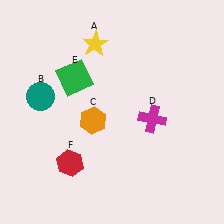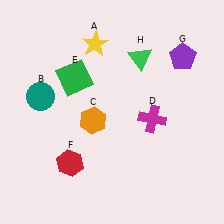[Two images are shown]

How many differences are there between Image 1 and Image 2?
There are 2 differences between the two images.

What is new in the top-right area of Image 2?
A green triangle (H) was added in the top-right area of Image 2.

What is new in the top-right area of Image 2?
A purple pentagon (G) was added in the top-right area of Image 2.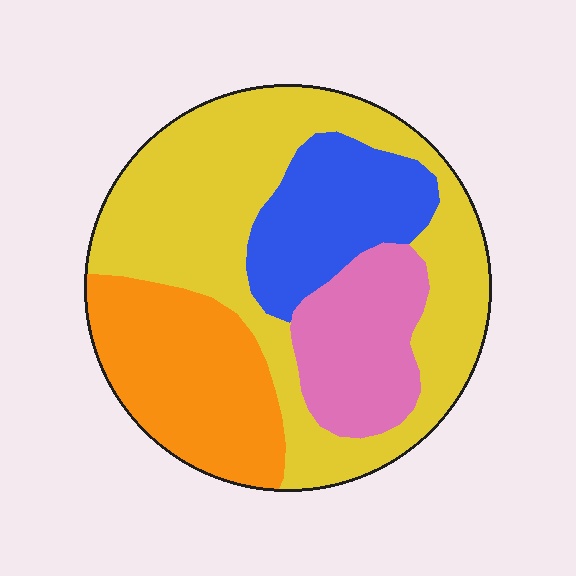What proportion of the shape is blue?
Blue covers around 15% of the shape.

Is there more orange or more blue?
Orange.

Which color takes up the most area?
Yellow, at roughly 45%.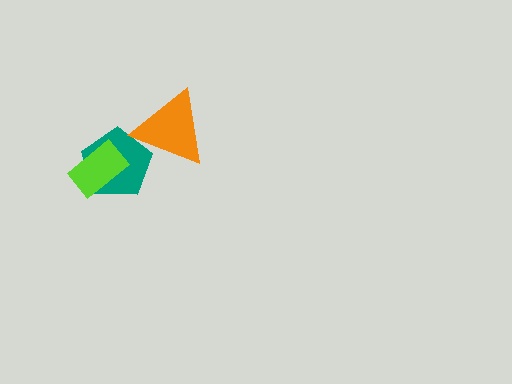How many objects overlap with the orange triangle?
1 object overlaps with the orange triangle.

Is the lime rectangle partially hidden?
No, no other shape covers it.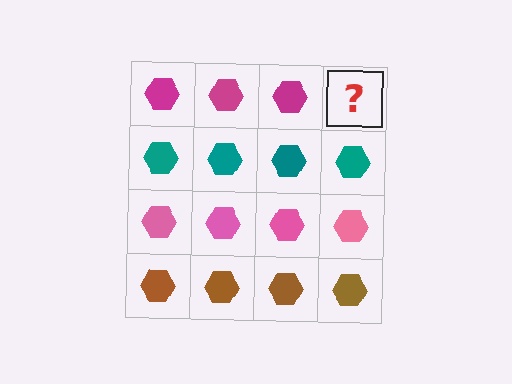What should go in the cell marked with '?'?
The missing cell should contain a magenta hexagon.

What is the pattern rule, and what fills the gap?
The rule is that each row has a consistent color. The gap should be filled with a magenta hexagon.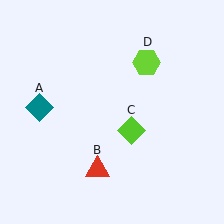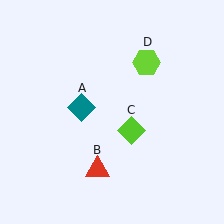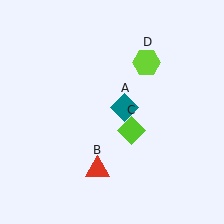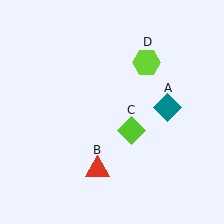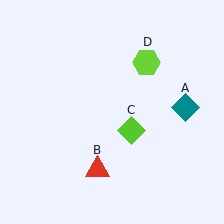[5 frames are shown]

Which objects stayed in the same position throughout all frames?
Red triangle (object B) and lime diamond (object C) and lime hexagon (object D) remained stationary.